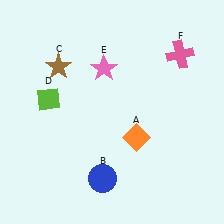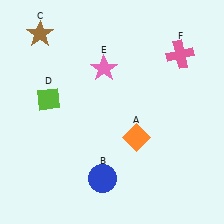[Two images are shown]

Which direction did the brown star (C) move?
The brown star (C) moved up.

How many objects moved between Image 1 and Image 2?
1 object moved between the two images.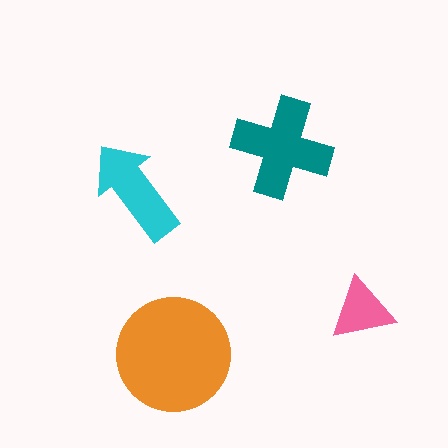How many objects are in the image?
There are 4 objects in the image.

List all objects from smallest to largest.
The pink triangle, the cyan arrow, the teal cross, the orange circle.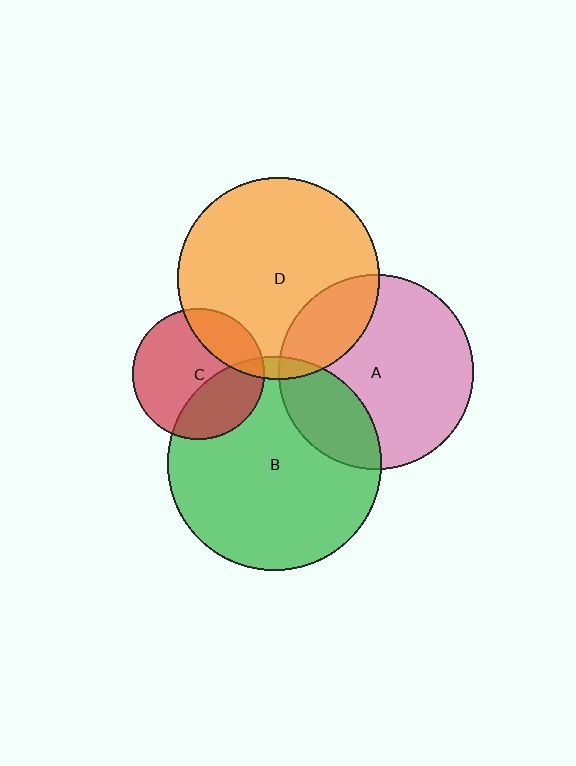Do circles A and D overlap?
Yes.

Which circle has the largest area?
Circle B (green).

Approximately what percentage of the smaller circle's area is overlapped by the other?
Approximately 20%.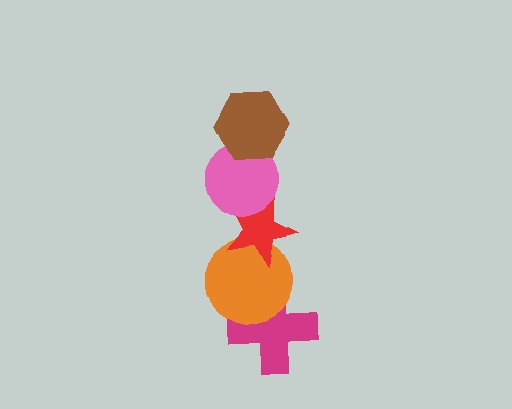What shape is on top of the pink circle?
The brown hexagon is on top of the pink circle.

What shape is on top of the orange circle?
The red star is on top of the orange circle.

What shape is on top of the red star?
The pink circle is on top of the red star.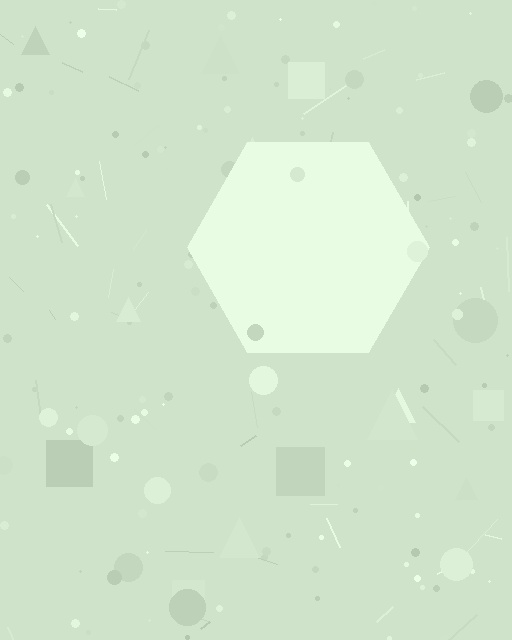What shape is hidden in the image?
A hexagon is hidden in the image.